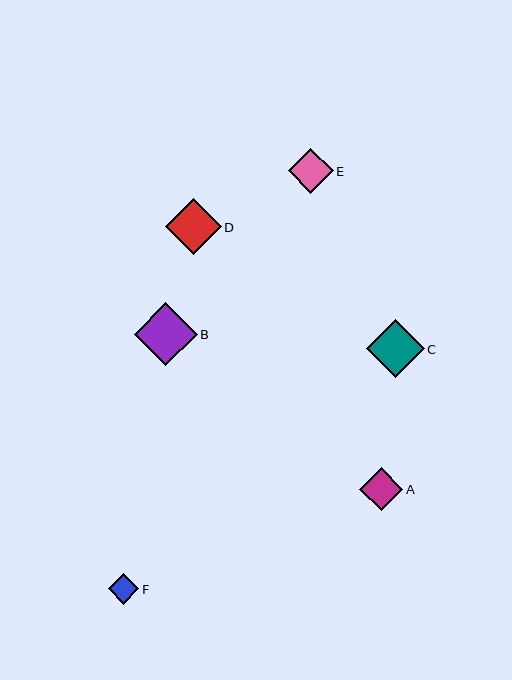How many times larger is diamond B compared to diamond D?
Diamond B is approximately 1.1 times the size of diamond D.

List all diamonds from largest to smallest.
From largest to smallest: B, C, D, E, A, F.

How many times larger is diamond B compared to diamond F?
Diamond B is approximately 2.1 times the size of diamond F.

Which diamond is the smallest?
Diamond F is the smallest with a size of approximately 31 pixels.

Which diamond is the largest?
Diamond B is the largest with a size of approximately 63 pixels.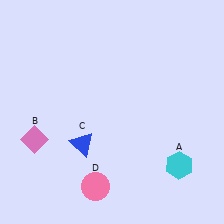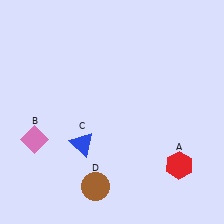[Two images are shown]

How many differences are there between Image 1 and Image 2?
There are 2 differences between the two images.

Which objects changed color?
A changed from cyan to red. D changed from pink to brown.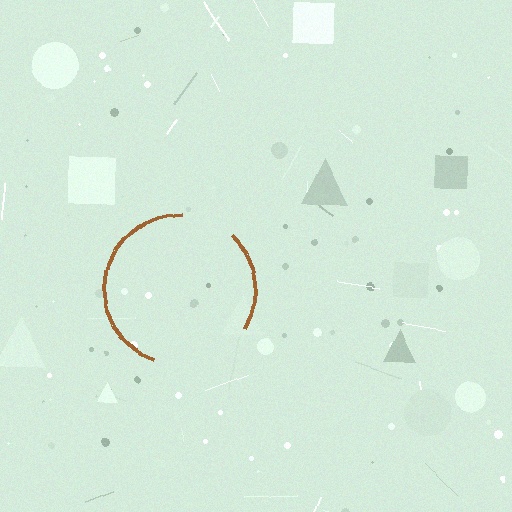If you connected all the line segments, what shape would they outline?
They would outline a circle.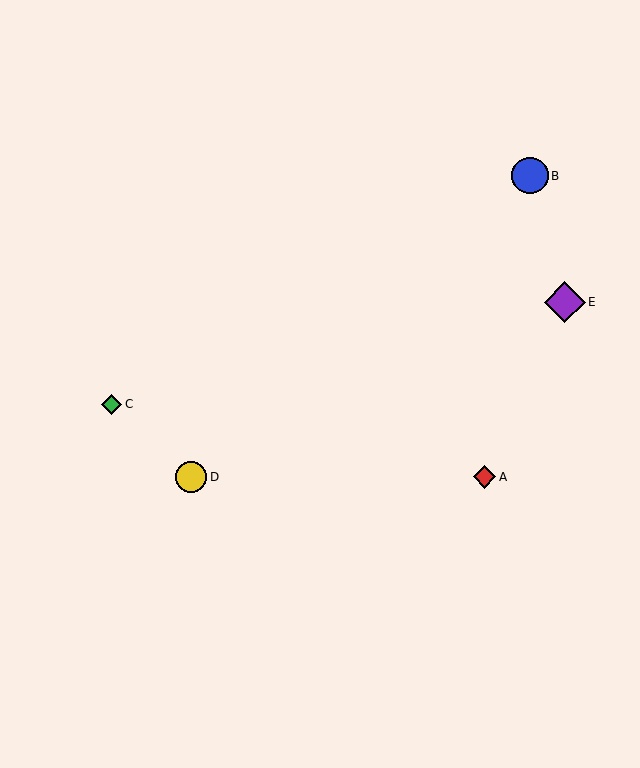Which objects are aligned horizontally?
Objects A, D are aligned horizontally.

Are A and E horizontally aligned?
No, A is at y≈477 and E is at y≈302.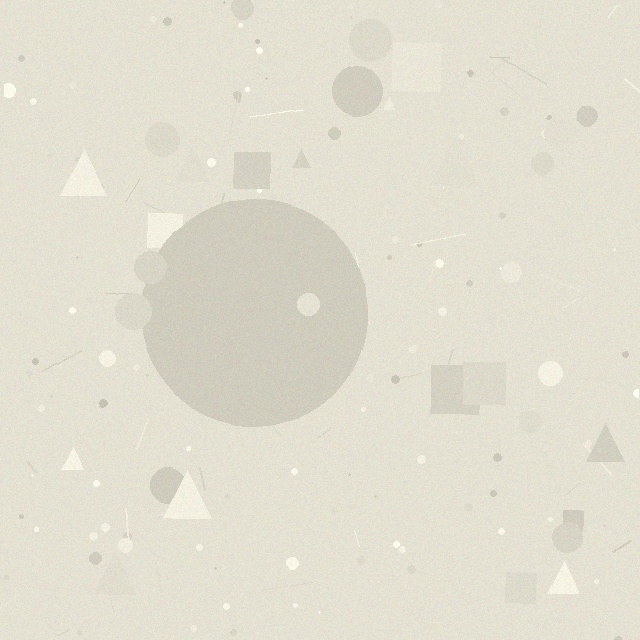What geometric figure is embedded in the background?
A circle is embedded in the background.